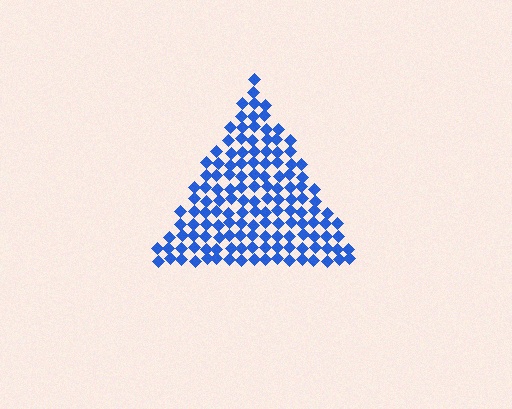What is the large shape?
The large shape is a triangle.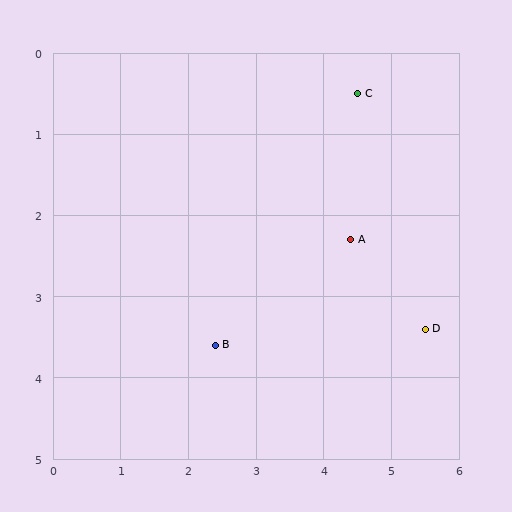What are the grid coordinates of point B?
Point B is at approximately (2.4, 3.6).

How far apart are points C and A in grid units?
Points C and A are about 1.8 grid units apart.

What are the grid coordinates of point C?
Point C is at approximately (4.5, 0.5).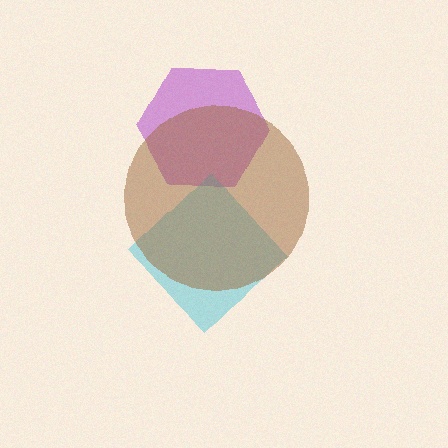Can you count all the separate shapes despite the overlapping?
Yes, there are 3 separate shapes.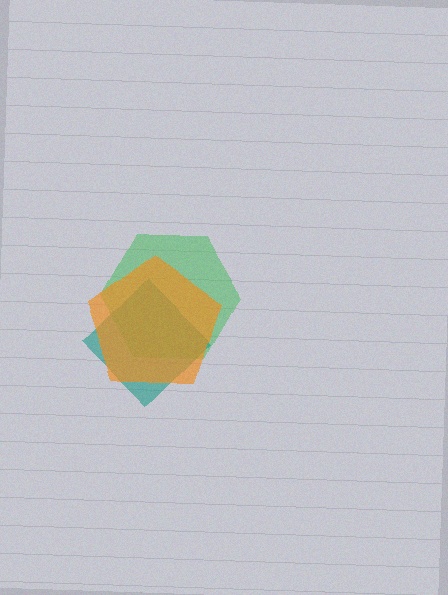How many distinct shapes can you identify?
There are 3 distinct shapes: a green hexagon, a teal diamond, an orange pentagon.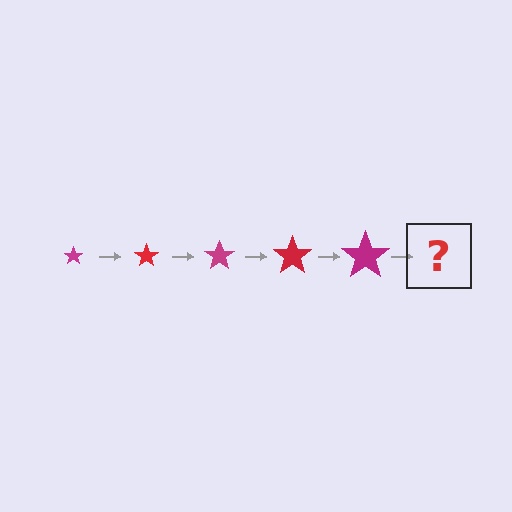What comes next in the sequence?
The next element should be a red star, larger than the previous one.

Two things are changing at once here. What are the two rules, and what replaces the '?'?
The two rules are that the star grows larger each step and the color cycles through magenta and red. The '?' should be a red star, larger than the previous one.